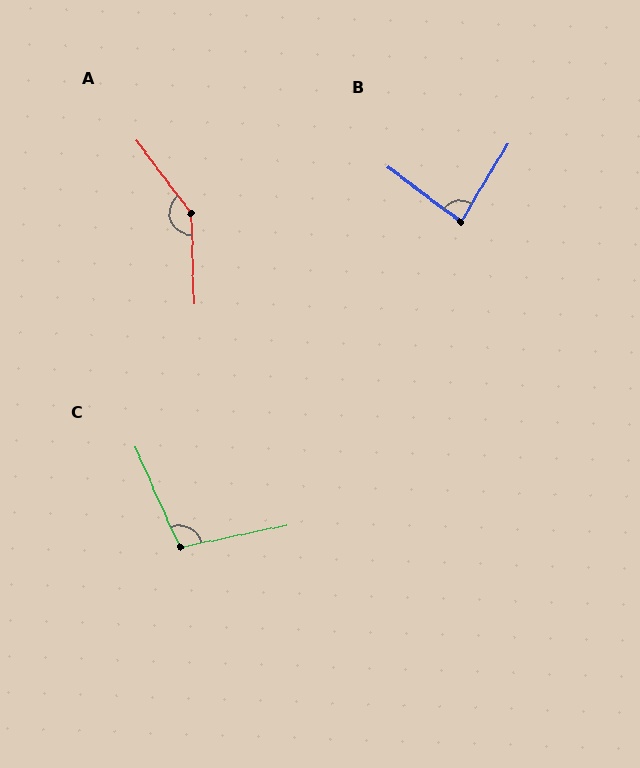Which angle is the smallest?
B, at approximately 84 degrees.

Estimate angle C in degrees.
Approximately 102 degrees.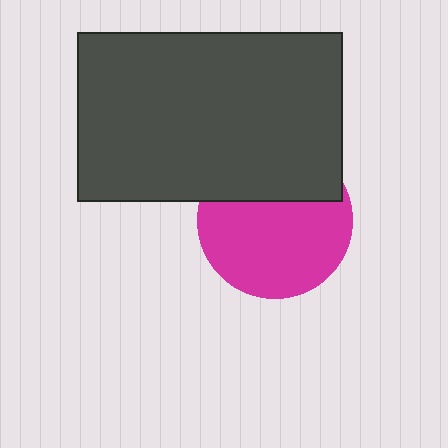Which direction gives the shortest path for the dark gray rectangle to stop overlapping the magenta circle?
Moving up gives the shortest separation.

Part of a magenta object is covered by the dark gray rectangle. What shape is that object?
It is a circle.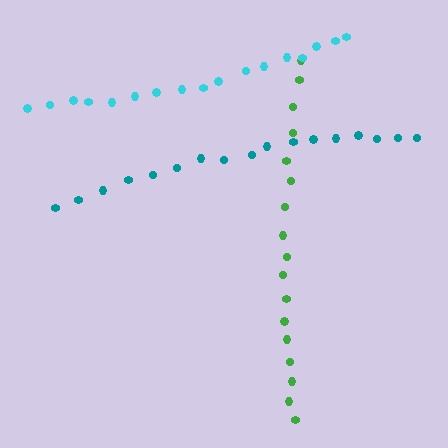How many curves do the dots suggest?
There are 3 distinct paths.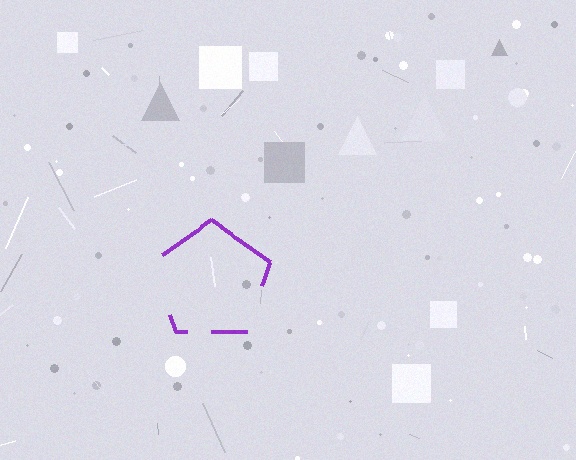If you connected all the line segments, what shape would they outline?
They would outline a pentagon.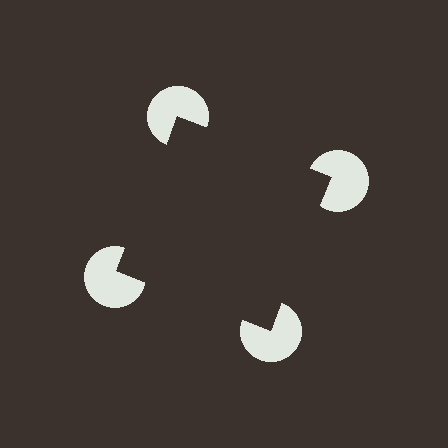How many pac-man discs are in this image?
There are 4 — one at each vertex of the illusory square.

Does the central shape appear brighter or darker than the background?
It typically appears slightly darker than the background, even though no actual brightness change is drawn.